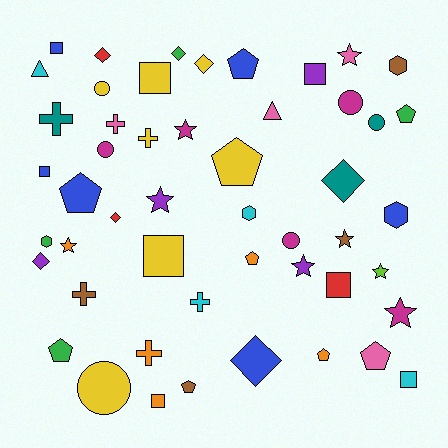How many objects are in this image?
There are 50 objects.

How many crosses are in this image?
There are 6 crosses.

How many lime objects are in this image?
There is 1 lime object.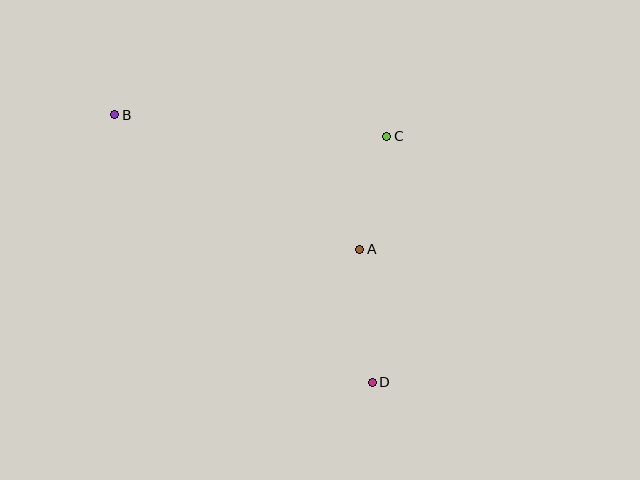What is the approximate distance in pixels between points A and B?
The distance between A and B is approximately 280 pixels.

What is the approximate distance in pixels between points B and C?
The distance between B and C is approximately 273 pixels.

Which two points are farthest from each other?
Points B and D are farthest from each other.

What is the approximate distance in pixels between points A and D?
The distance between A and D is approximately 134 pixels.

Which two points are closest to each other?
Points A and C are closest to each other.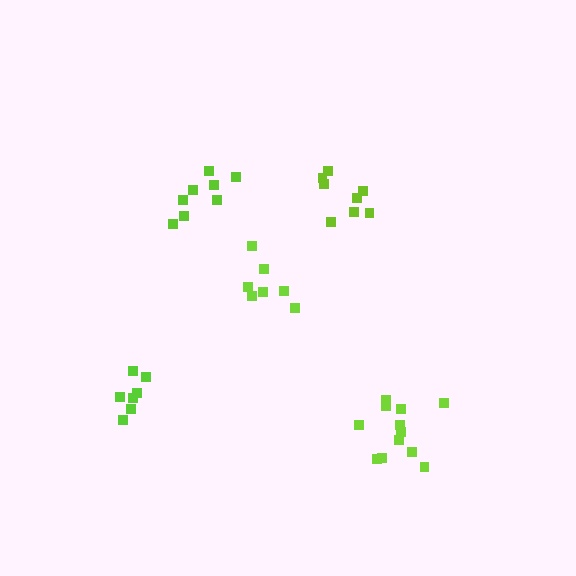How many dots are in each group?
Group 1: 7 dots, Group 2: 12 dots, Group 3: 8 dots, Group 4: 8 dots, Group 5: 7 dots (42 total).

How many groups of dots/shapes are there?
There are 5 groups.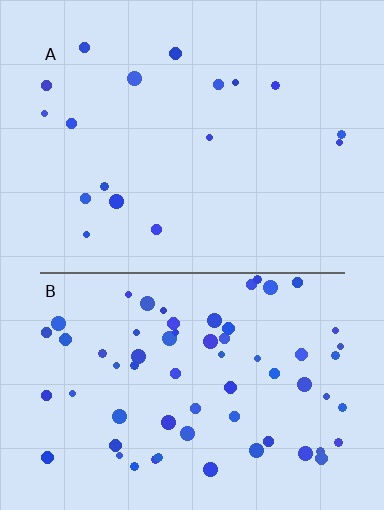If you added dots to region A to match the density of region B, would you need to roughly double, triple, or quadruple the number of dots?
Approximately quadruple.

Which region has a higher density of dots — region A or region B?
B (the bottom).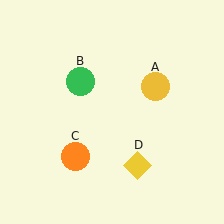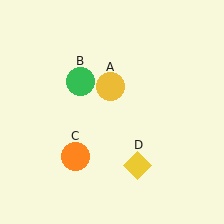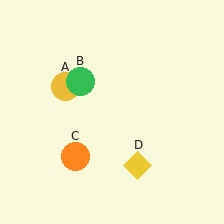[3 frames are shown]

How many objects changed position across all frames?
1 object changed position: yellow circle (object A).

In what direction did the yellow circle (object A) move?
The yellow circle (object A) moved left.